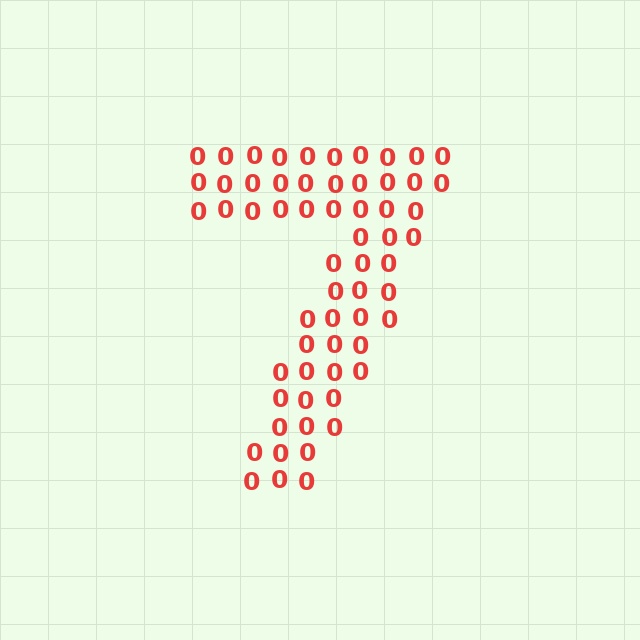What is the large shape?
The large shape is the digit 7.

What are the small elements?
The small elements are digit 0's.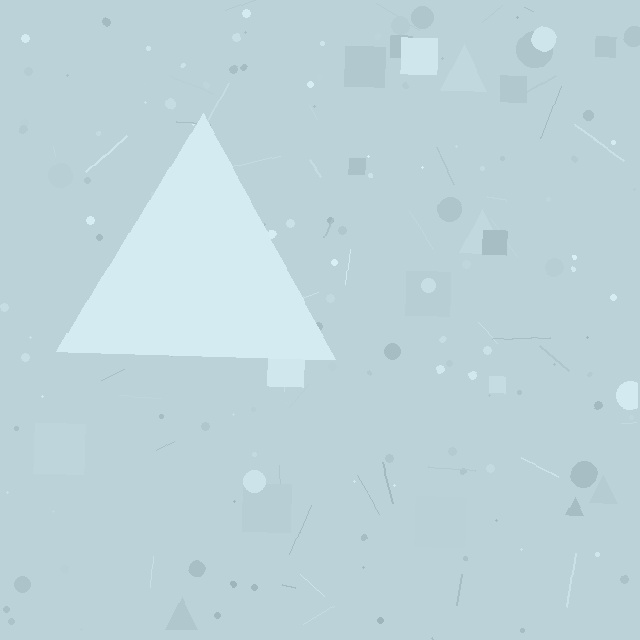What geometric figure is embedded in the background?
A triangle is embedded in the background.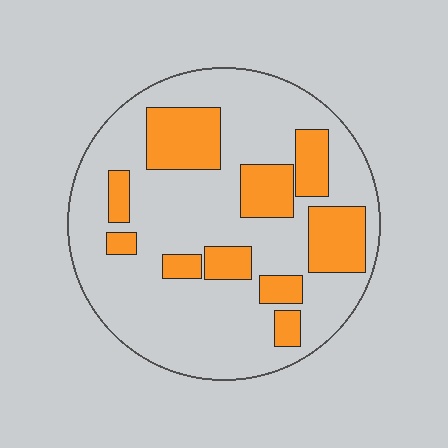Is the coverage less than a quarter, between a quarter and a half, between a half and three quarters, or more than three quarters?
Between a quarter and a half.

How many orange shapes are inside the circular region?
10.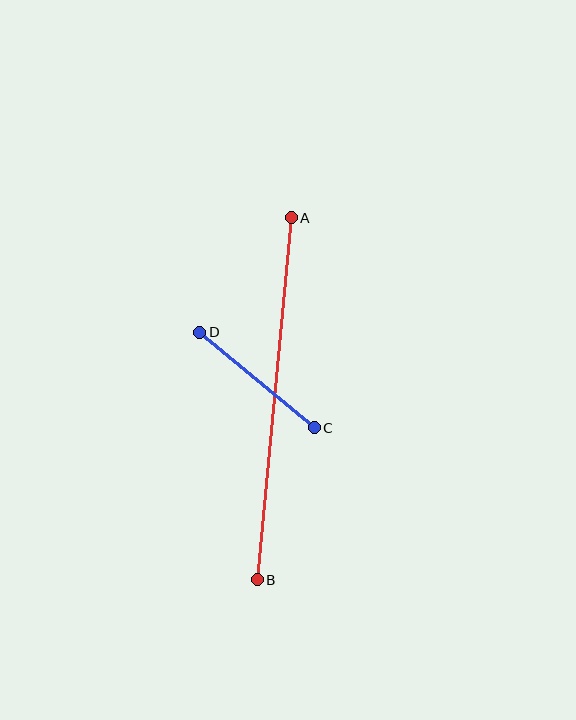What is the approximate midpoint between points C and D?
The midpoint is at approximately (257, 380) pixels.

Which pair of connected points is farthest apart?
Points A and B are farthest apart.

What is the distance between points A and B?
The distance is approximately 363 pixels.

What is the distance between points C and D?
The distance is approximately 149 pixels.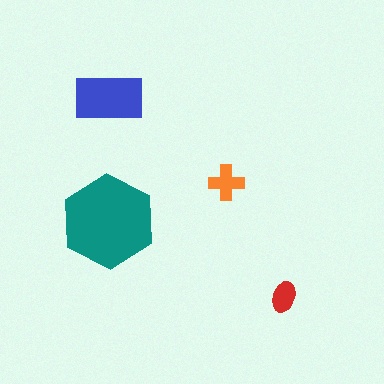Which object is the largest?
The teal hexagon.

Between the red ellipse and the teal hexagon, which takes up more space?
The teal hexagon.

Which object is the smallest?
The red ellipse.